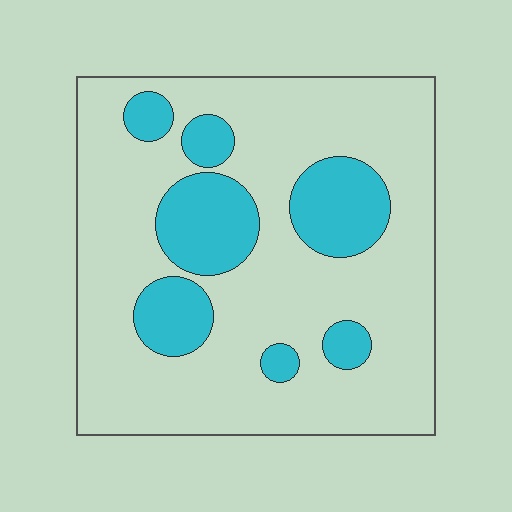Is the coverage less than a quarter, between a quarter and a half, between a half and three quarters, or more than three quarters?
Less than a quarter.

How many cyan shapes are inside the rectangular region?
7.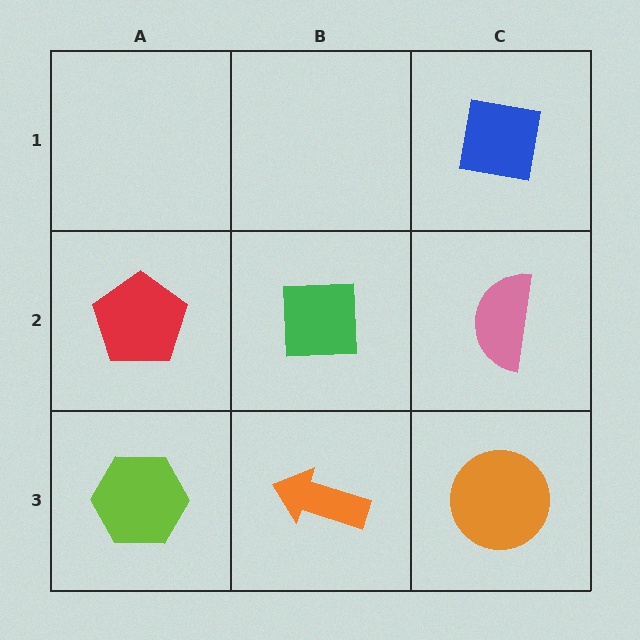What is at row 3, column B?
An orange arrow.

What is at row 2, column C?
A pink semicircle.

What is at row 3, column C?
An orange circle.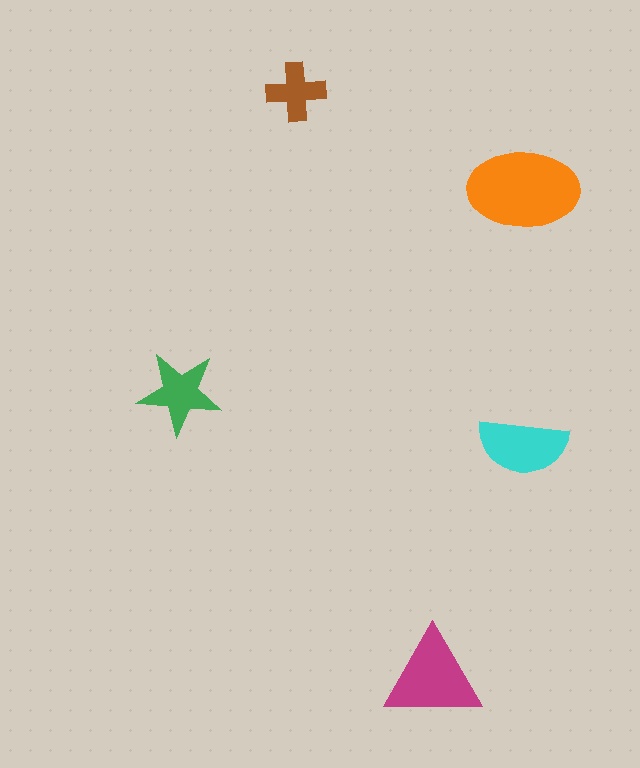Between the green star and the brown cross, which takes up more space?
The green star.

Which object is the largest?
The orange ellipse.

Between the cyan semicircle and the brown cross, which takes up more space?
The cyan semicircle.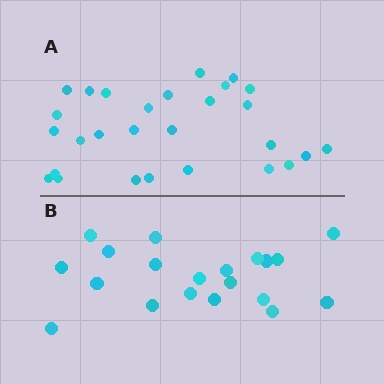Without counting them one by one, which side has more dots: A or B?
Region A (the top region) has more dots.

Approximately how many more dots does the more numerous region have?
Region A has roughly 8 or so more dots than region B.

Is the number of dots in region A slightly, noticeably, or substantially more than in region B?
Region A has noticeably more, but not dramatically so. The ratio is roughly 1.4 to 1.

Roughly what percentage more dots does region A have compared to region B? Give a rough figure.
About 40% more.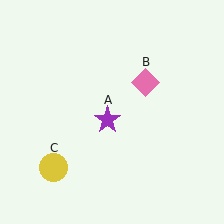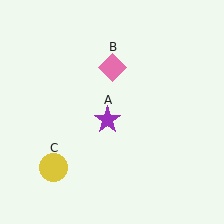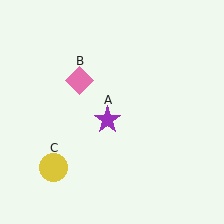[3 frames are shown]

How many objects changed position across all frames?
1 object changed position: pink diamond (object B).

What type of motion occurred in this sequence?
The pink diamond (object B) rotated counterclockwise around the center of the scene.